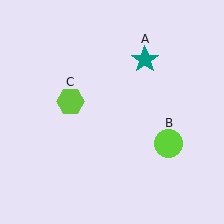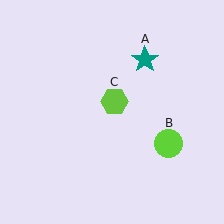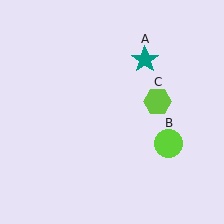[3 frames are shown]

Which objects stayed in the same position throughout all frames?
Teal star (object A) and lime circle (object B) remained stationary.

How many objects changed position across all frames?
1 object changed position: lime hexagon (object C).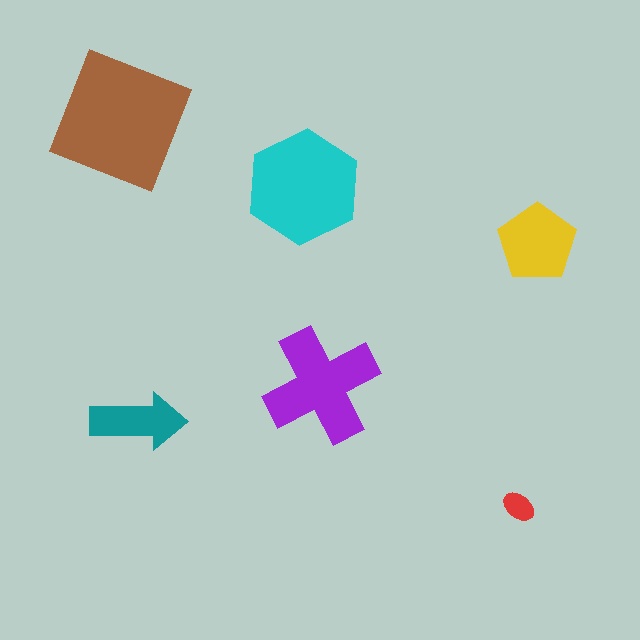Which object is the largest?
The brown square.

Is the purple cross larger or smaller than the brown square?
Smaller.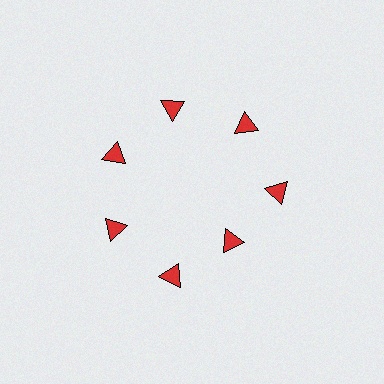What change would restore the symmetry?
The symmetry would be restored by moving it outward, back onto the ring so that all 7 triangles sit at equal angles and equal distance from the center.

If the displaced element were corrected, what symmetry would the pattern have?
It would have 7-fold rotational symmetry — the pattern would map onto itself every 51 degrees.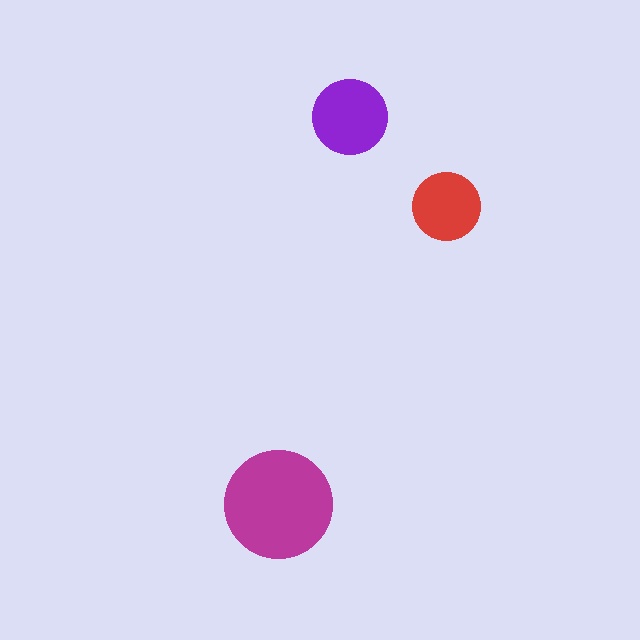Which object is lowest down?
The magenta circle is bottommost.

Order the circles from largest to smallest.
the magenta one, the purple one, the red one.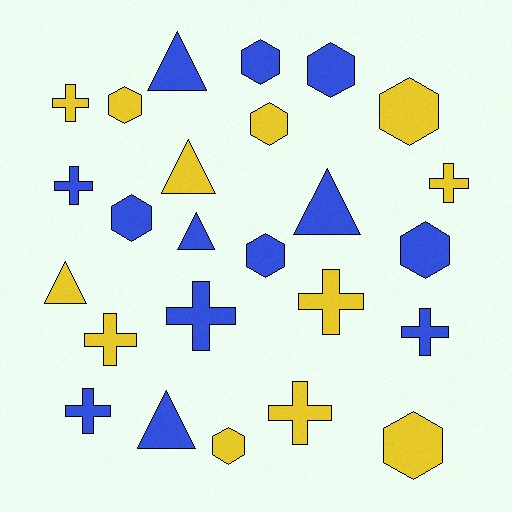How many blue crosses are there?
There are 4 blue crosses.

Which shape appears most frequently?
Hexagon, with 10 objects.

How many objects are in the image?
There are 25 objects.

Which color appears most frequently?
Blue, with 13 objects.